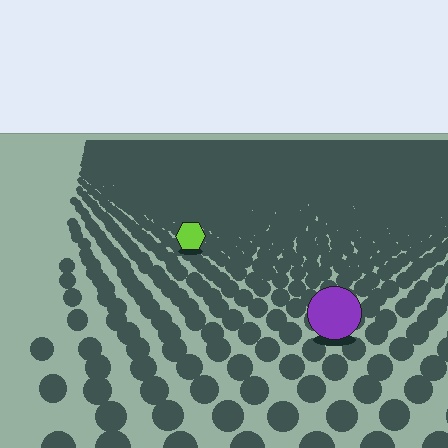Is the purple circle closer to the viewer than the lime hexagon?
Yes. The purple circle is closer — you can tell from the texture gradient: the ground texture is coarser near it.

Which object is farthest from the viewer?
The lime hexagon is farthest from the viewer. It appears smaller and the ground texture around it is denser.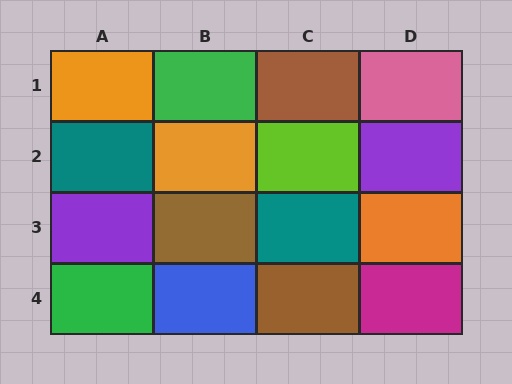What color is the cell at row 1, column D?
Pink.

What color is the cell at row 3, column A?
Purple.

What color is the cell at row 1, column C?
Brown.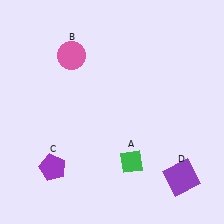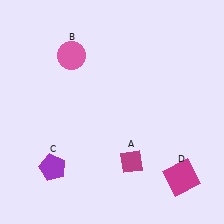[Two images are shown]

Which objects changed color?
A changed from green to magenta. D changed from purple to magenta.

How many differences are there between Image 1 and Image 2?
There are 2 differences between the two images.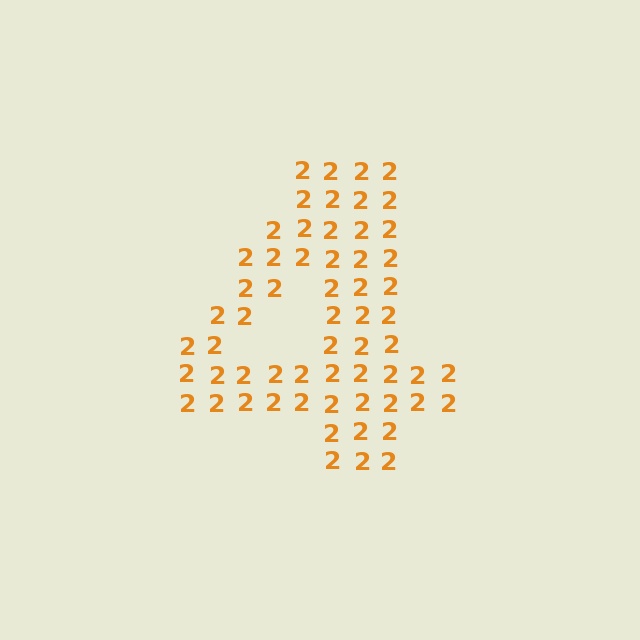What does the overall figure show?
The overall figure shows the digit 4.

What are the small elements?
The small elements are digit 2's.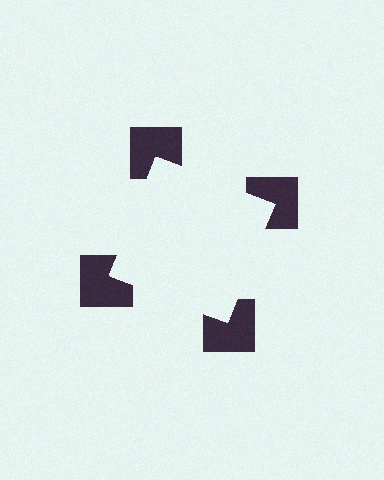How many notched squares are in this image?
There are 4 — one at each vertex of the illusory square.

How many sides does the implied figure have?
4 sides.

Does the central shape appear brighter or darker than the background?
It typically appears slightly brighter than the background, even though no actual brightness change is drawn.